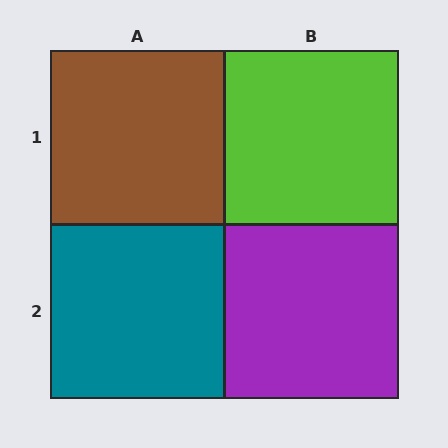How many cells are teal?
1 cell is teal.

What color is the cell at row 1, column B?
Lime.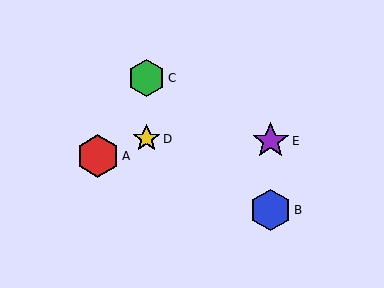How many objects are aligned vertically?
2 objects (C, D) are aligned vertically.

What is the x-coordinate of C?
Object C is at x≈147.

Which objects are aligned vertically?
Objects C, D are aligned vertically.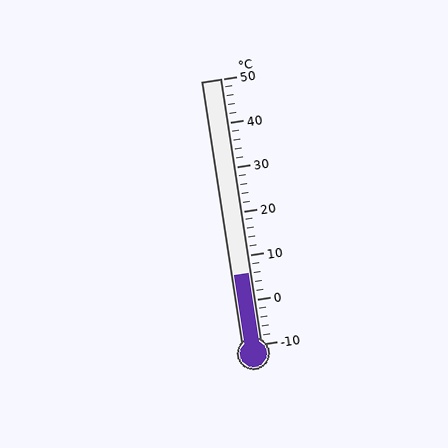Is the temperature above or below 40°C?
The temperature is below 40°C.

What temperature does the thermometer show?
The thermometer shows approximately 6°C.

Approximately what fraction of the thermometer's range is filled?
The thermometer is filled to approximately 25% of its range.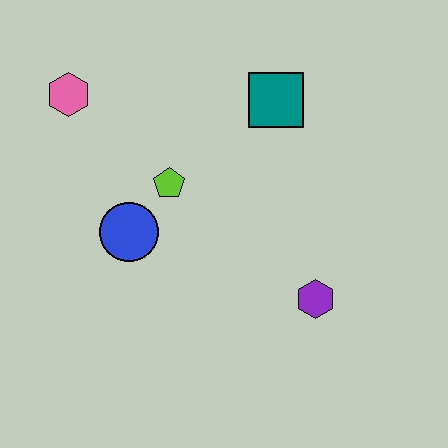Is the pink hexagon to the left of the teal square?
Yes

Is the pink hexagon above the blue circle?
Yes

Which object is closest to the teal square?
The lime pentagon is closest to the teal square.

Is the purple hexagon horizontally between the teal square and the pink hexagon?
No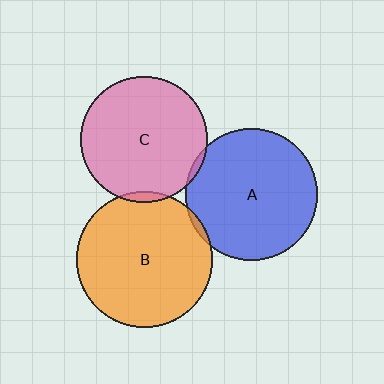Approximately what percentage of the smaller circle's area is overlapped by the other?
Approximately 5%.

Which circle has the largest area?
Circle B (orange).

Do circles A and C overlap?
Yes.